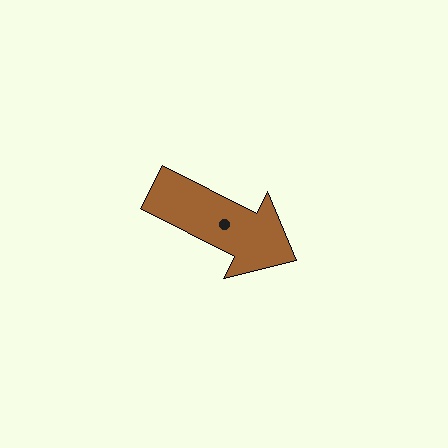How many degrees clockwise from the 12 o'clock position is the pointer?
Approximately 117 degrees.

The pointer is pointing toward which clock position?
Roughly 4 o'clock.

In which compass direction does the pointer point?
Southeast.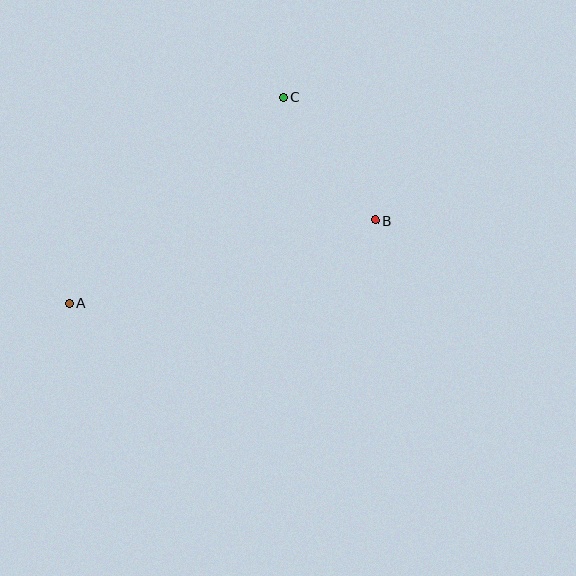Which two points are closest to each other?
Points B and C are closest to each other.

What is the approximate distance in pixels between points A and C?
The distance between A and C is approximately 297 pixels.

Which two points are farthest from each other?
Points A and B are farthest from each other.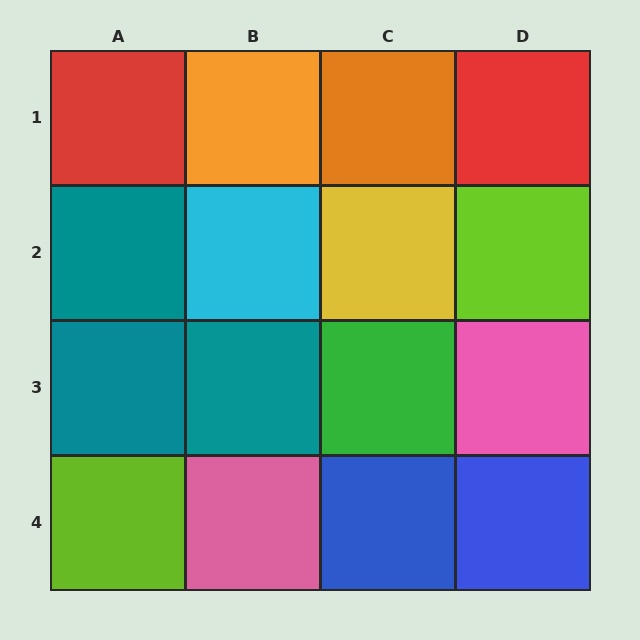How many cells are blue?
2 cells are blue.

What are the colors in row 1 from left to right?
Red, orange, orange, red.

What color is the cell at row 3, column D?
Pink.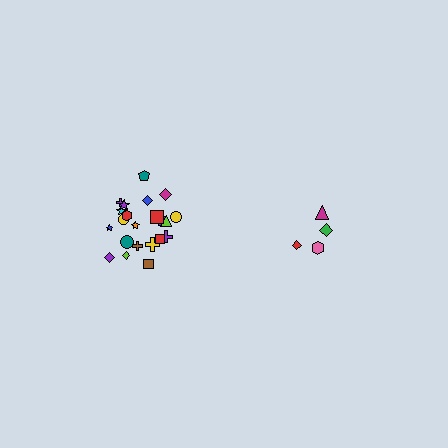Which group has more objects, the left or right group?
The left group.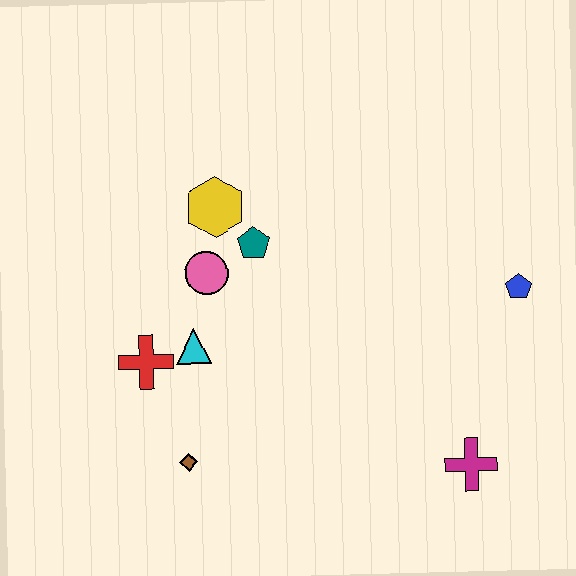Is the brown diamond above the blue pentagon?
No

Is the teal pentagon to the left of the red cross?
No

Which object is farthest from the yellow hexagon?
The magenta cross is farthest from the yellow hexagon.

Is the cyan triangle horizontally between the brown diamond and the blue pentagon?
Yes